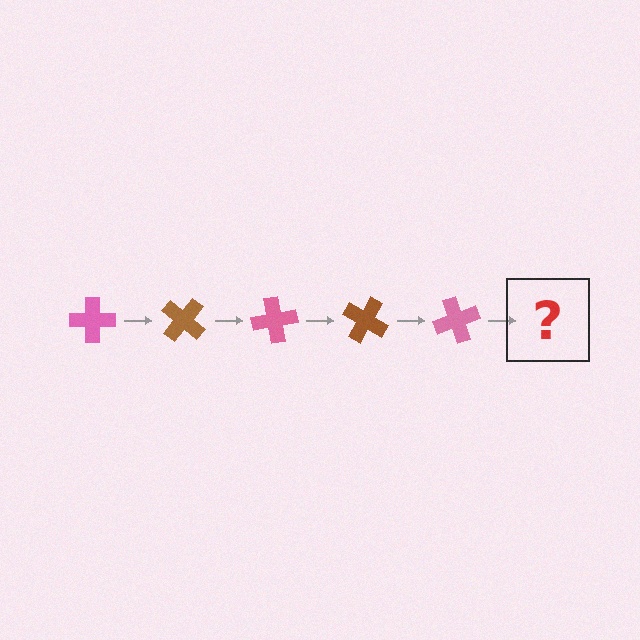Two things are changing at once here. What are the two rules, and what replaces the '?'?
The two rules are that it rotates 40 degrees each step and the color cycles through pink and brown. The '?' should be a brown cross, rotated 200 degrees from the start.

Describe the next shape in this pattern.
It should be a brown cross, rotated 200 degrees from the start.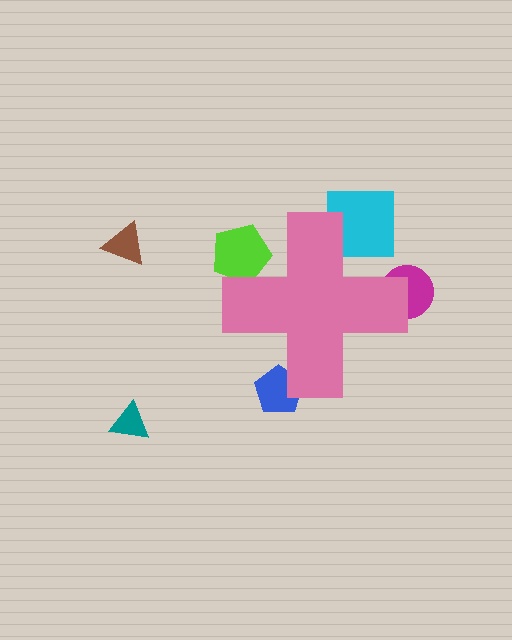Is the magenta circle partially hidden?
Yes, the magenta circle is partially hidden behind the pink cross.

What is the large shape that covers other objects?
A pink cross.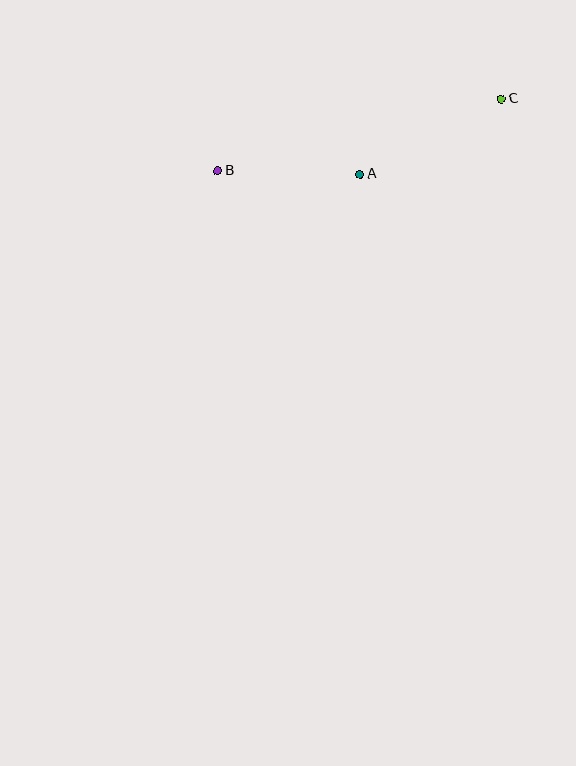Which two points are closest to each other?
Points A and B are closest to each other.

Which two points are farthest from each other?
Points B and C are farthest from each other.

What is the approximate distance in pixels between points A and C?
The distance between A and C is approximately 160 pixels.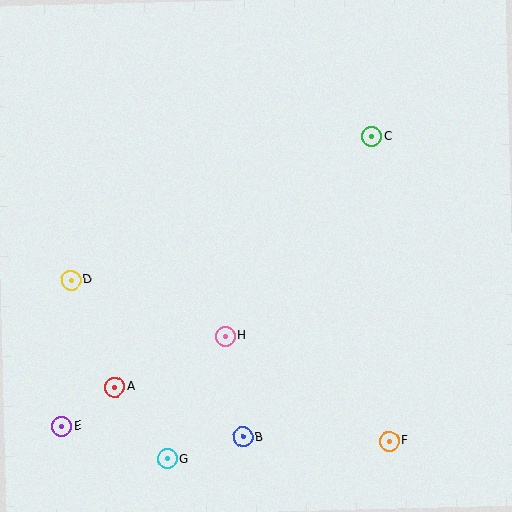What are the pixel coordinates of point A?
Point A is at (115, 387).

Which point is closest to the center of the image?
Point H at (225, 336) is closest to the center.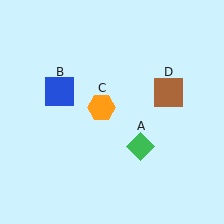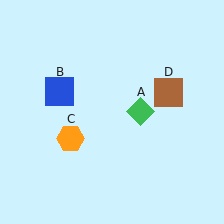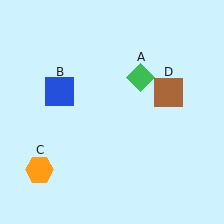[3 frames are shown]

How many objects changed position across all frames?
2 objects changed position: green diamond (object A), orange hexagon (object C).